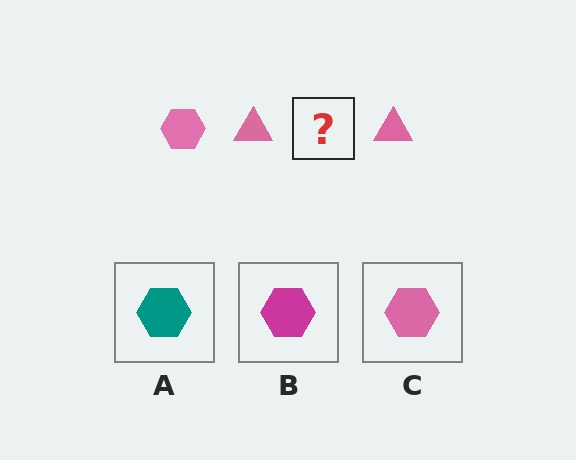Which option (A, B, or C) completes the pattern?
C.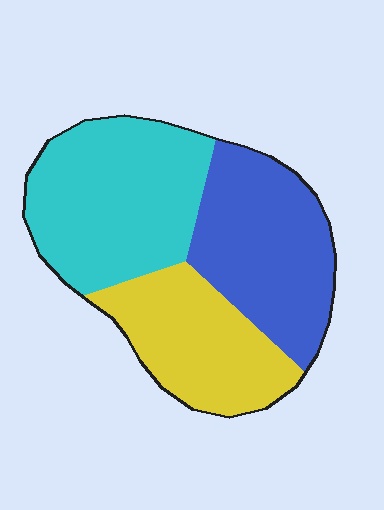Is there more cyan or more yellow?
Cyan.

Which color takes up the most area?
Cyan, at roughly 40%.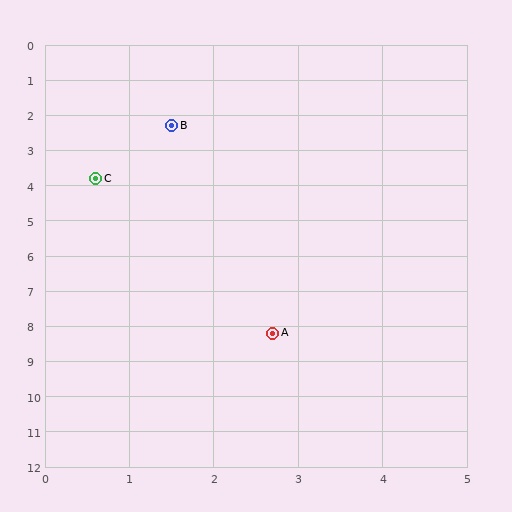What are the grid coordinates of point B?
Point B is at approximately (1.5, 2.3).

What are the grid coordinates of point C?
Point C is at approximately (0.6, 3.8).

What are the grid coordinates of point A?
Point A is at approximately (2.7, 8.2).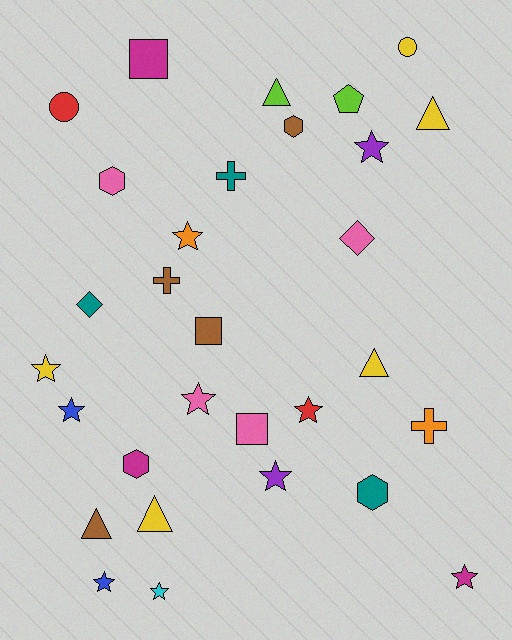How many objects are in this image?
There are 30 objects.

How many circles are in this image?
There are 2 circles.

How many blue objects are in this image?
There are 2 blue objects.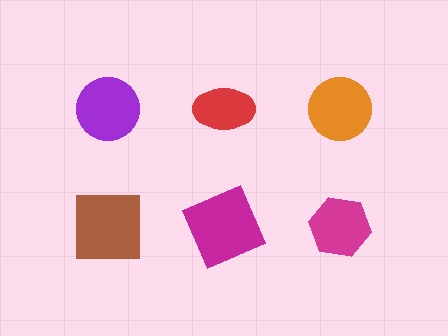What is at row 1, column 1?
A purple circle.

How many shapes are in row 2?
3 shapes.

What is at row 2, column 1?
A brown square.